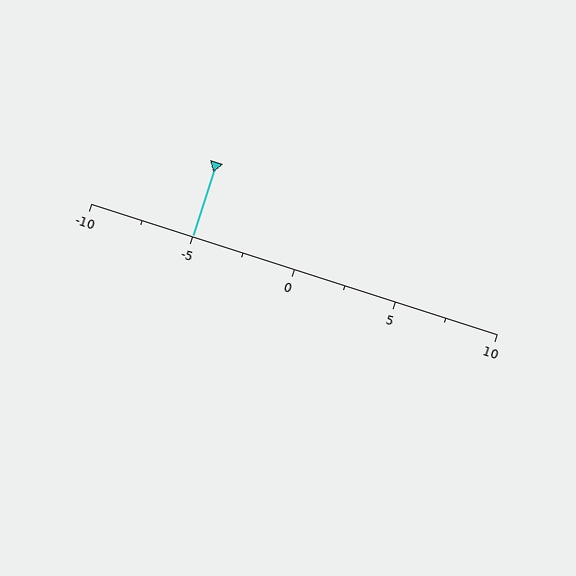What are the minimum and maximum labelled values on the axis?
The axis runs from -10 to 10.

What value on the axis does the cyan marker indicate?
The marker indicates approximately -5.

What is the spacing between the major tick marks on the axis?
The major ticks are spaced 5 apart.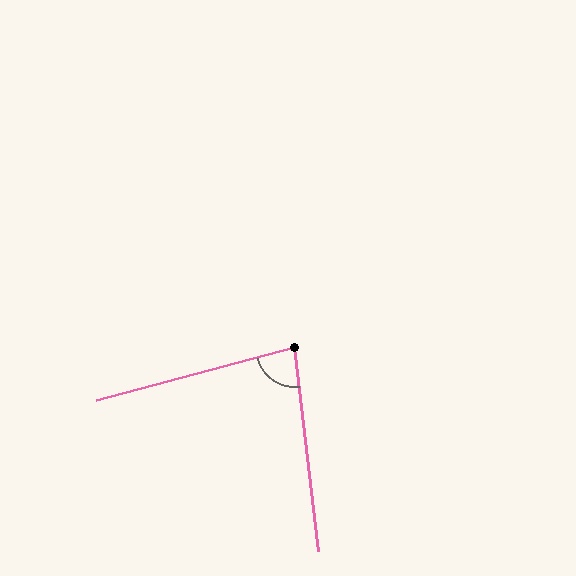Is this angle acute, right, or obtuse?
It is acute.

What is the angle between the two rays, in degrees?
Approximately 82 degrees.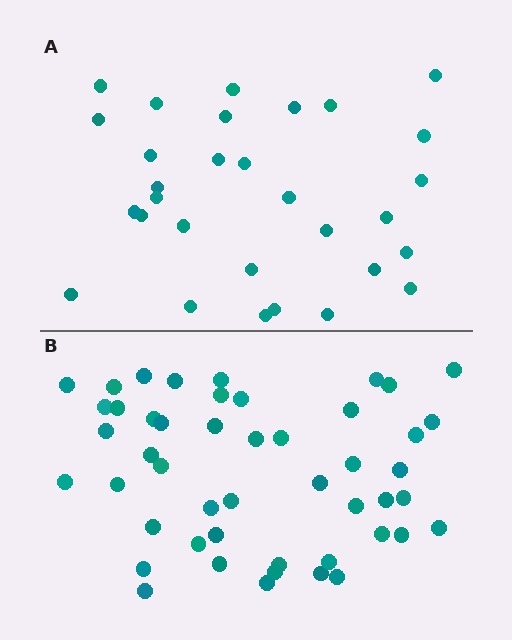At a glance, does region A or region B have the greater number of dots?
Region B (the bottom region) has more dots.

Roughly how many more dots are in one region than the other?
Region B has approximately 20 more dots than region A.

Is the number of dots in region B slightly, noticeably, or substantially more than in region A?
Region B has substantially more. The ratio is roughly 1.6 to 1.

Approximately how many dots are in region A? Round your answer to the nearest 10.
About 30 dots.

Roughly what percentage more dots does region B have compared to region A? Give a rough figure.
About 60% more.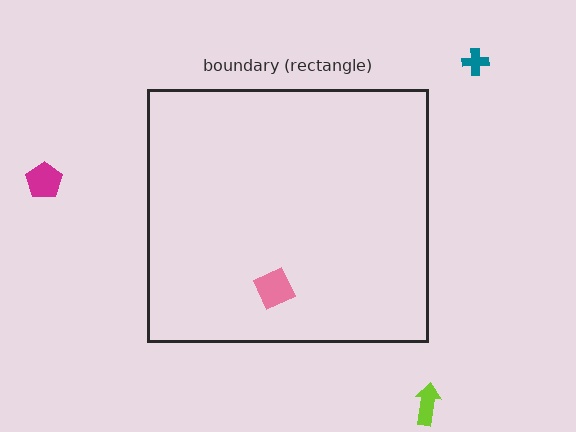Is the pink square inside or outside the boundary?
Inside.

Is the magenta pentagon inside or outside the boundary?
Outside.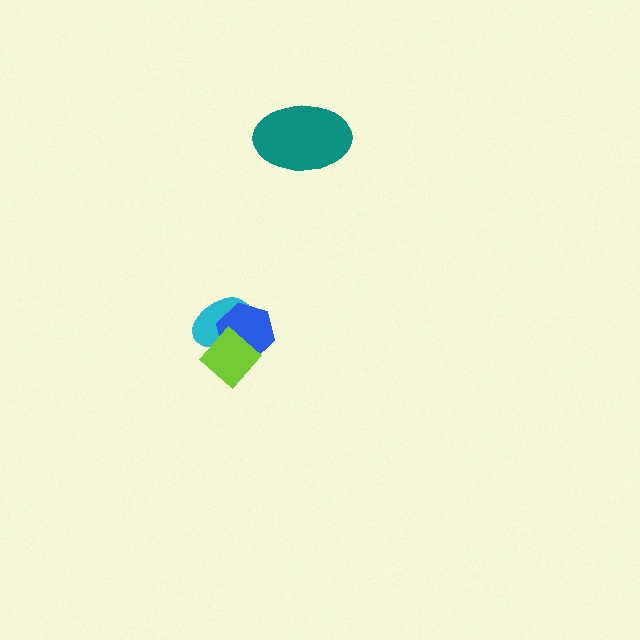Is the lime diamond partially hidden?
No, no other shape covers it.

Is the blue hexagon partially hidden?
Yes, it is partially covered by another shape.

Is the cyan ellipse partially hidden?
Yes, it is partially covered by another shape.